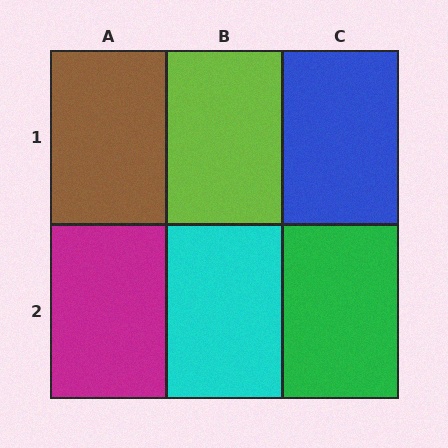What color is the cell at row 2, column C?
Green.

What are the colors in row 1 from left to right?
Brown, lime, blue.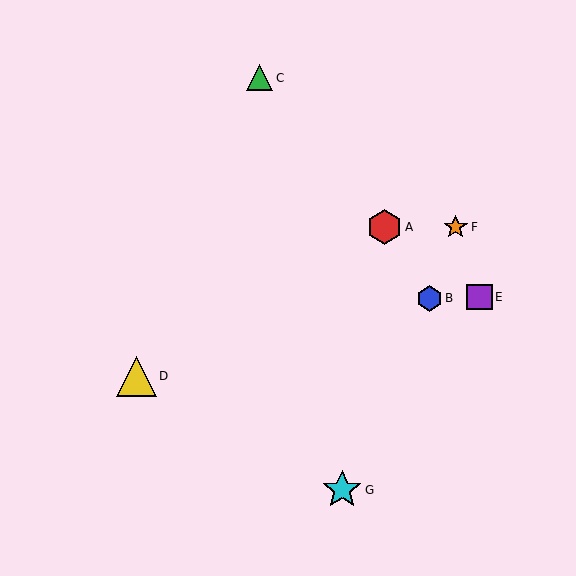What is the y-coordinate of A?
Object A is at y≈227.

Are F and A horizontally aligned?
Yes, both are at y≈227.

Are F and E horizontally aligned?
No, F is at y≈227 and E is at y≈297.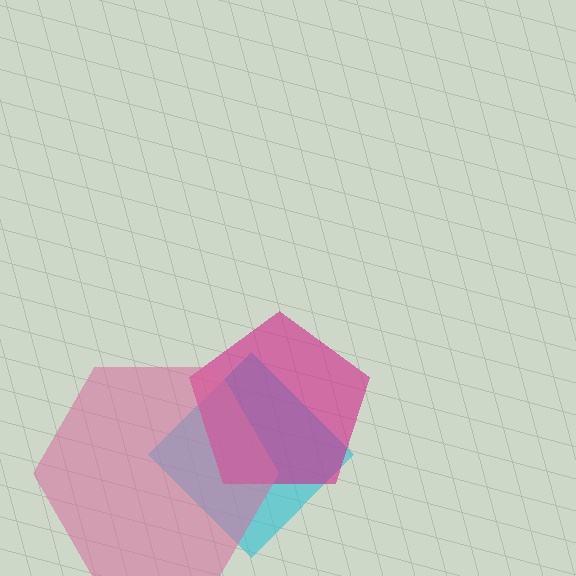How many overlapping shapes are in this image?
There are 3 overlapping shapes in the image.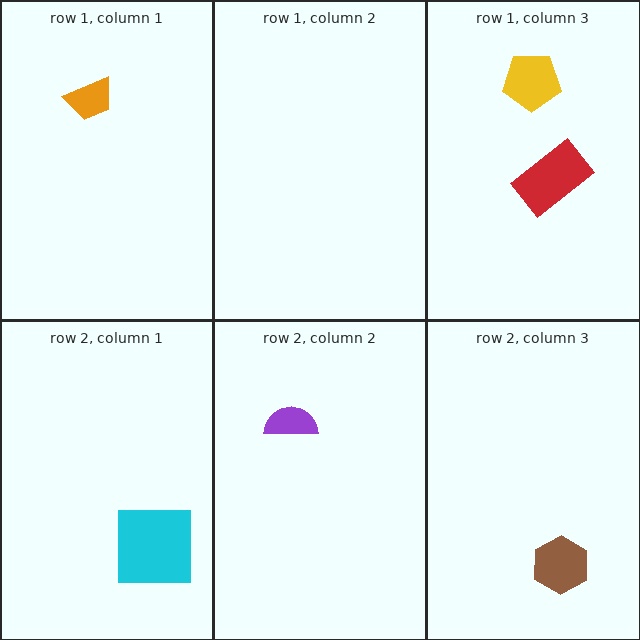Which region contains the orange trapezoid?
The row 1, column 1 region.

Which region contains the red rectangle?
The row 1, column 3 region.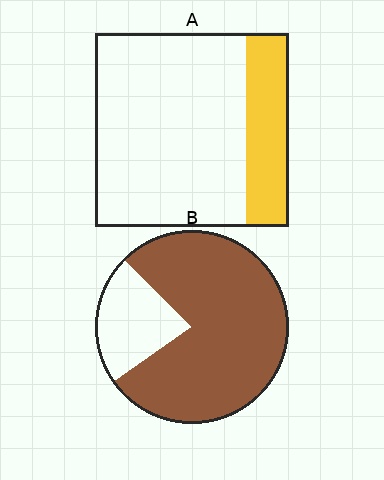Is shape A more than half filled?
No.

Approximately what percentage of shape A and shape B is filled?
A is approximately 20% and B is approximately 80%.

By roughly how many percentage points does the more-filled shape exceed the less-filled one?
By roughly 55 percentage points (B over A).